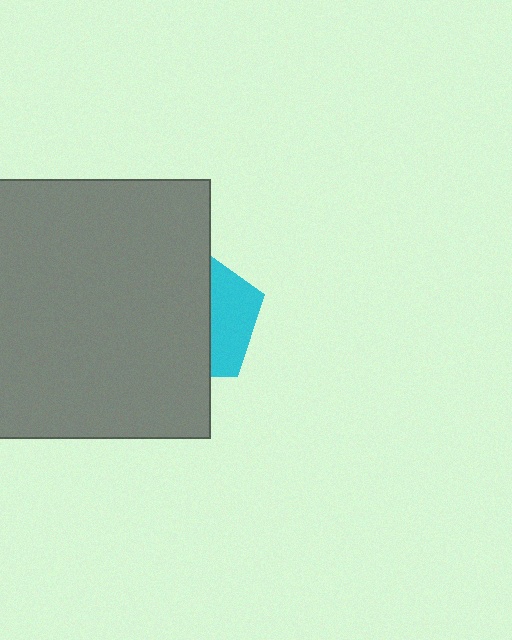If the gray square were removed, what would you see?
You would see the complete cyan pentagon.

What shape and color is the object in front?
The object in front is a gray square.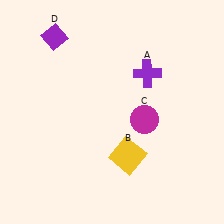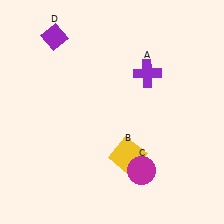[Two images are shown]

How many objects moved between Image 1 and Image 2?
1 object moved between the two images.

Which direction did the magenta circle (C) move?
The magenta circle (C) moved down.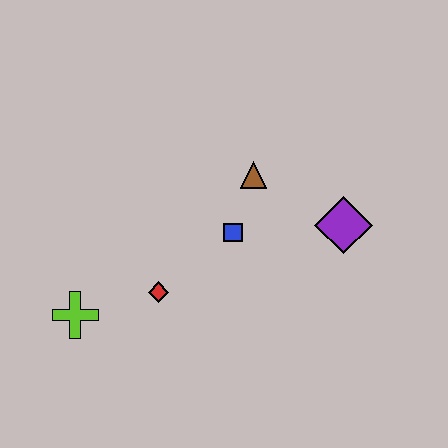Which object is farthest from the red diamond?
The purple diamond is farthest from the red diamond.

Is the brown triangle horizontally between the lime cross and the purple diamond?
Yes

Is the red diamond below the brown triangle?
Yes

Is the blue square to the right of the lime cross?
Yes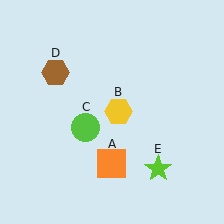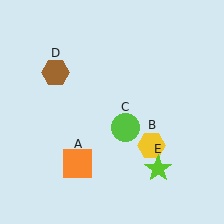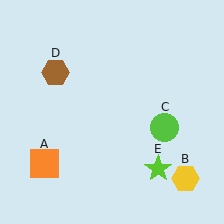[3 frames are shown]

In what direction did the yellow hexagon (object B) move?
The yellow hexagon (object B) moved down and to the right.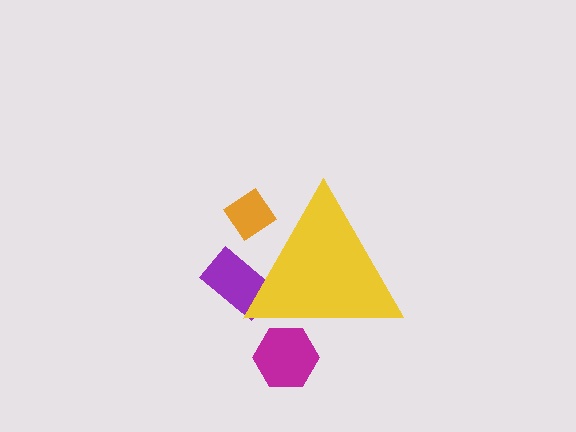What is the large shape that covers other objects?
A yellow triangle.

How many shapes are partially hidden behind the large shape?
3 shapes are partially hidden.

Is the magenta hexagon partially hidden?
Yes, the magenta hexagon is partially hidden behind the yellow triangle.